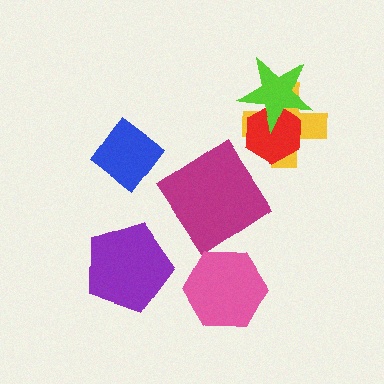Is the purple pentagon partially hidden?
No, no other shape covers it.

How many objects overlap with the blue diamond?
0 objects overlap with the blue diamond.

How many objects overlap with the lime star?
2 objects overlap with the lime star.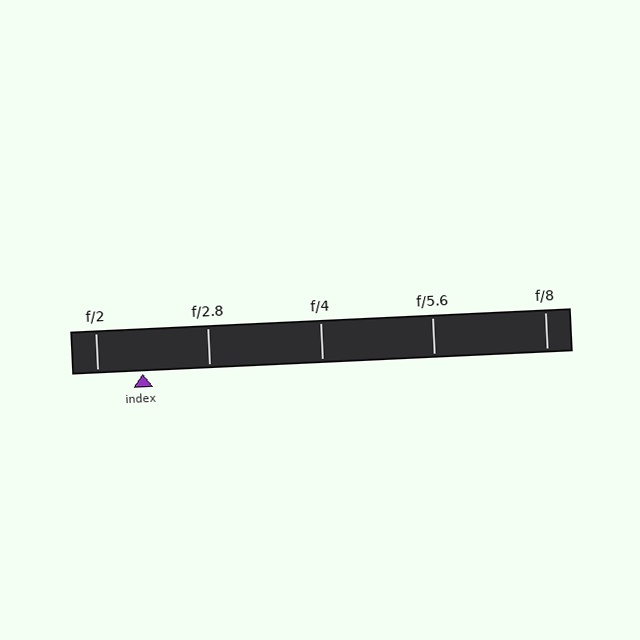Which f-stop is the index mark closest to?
The index mark is closest to f/2.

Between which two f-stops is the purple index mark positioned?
The index mark is between f/2 and f/2.8.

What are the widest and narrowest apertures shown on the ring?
The widest aperture shown is f/2 and the narrowest is f/8.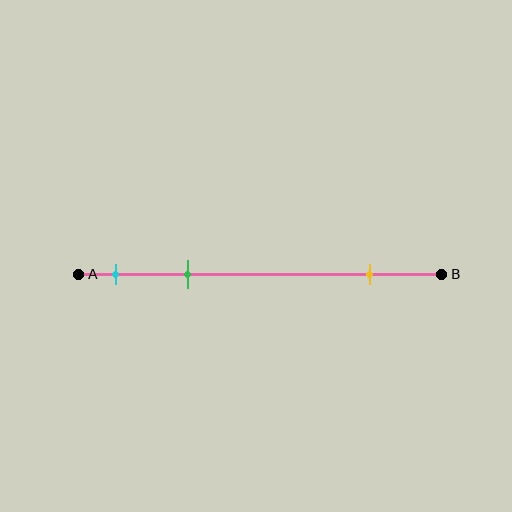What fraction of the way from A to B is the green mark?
The green mark is approximately 30% (0.3) of the way from A to B.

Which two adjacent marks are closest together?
The cyan and green marks are the closest adjacent pair.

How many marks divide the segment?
There are 3 marks dividing the segment.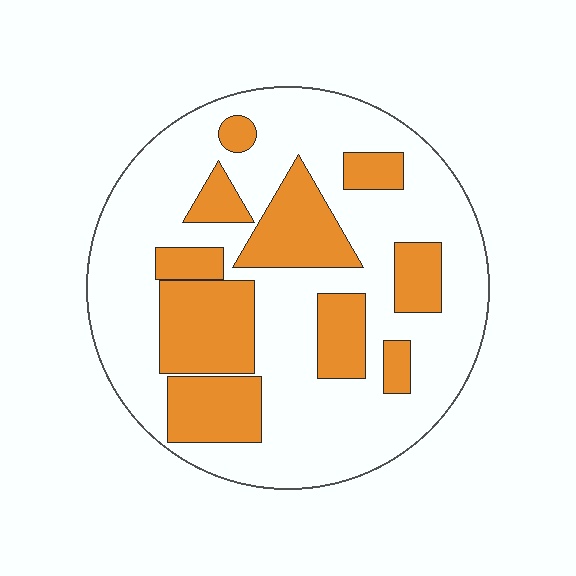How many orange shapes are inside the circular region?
10.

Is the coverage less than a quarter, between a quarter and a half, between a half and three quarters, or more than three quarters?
Between a quarter and a half.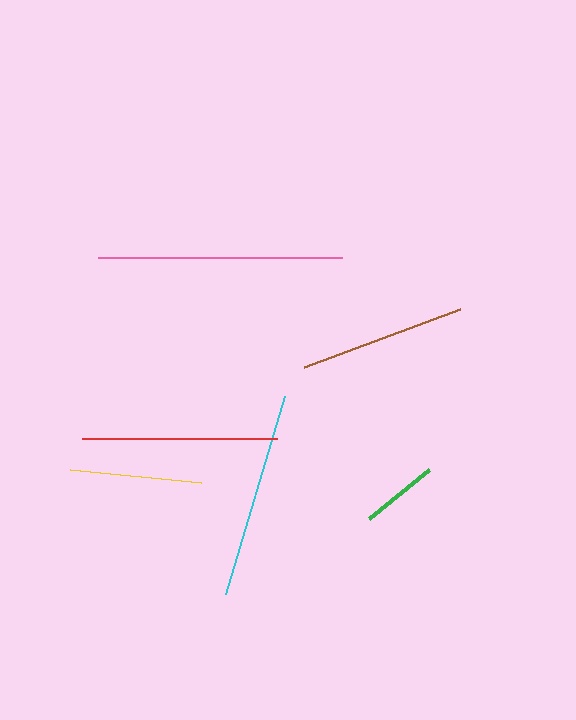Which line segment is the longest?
The pink line is the longest at approximately 244 pixels.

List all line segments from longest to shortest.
From longest to shortest: pink, cyan, red, brown, yellow, green.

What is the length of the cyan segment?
The cyan segment is approximately 207 pixels long.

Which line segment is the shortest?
The green line is the shortest at approximately 78 pixels.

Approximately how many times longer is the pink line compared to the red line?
The pink line is approximately 1.3 times the length of the red line.